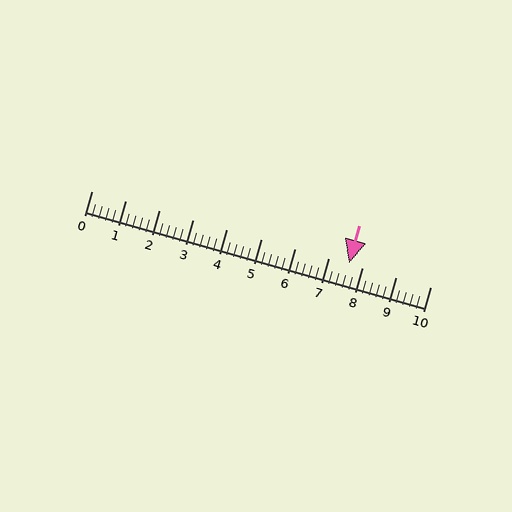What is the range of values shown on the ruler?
The ruler shows values from 0 to 10.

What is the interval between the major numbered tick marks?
The major tick marks are spaced 1 units apart.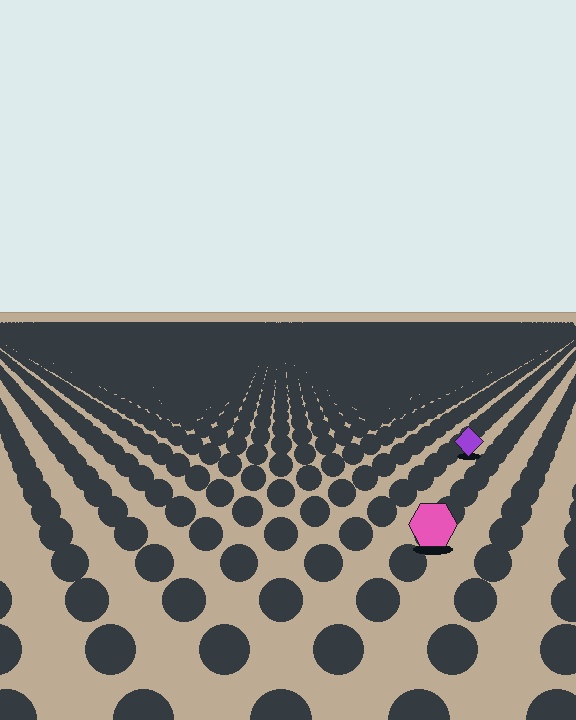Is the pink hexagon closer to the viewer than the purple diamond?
Yes. The pink hexagon is closer — you can tell from the texture gradient: the ground texture is coarser near it.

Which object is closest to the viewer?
The pink hexagon is closest. The texture marks near it are larger and more spread out.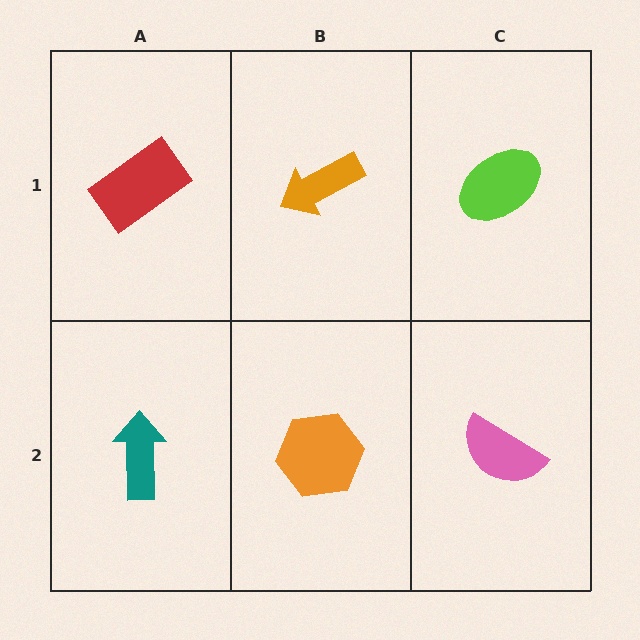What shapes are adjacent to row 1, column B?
An orange hexagon (row 2, column B), a red rectangle (row 1, column A), a lime ellipse (row 1, column C).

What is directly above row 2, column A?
A red rectangle.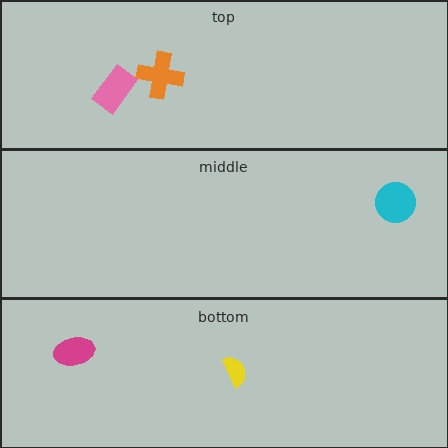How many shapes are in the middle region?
1.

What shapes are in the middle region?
The cyan circle.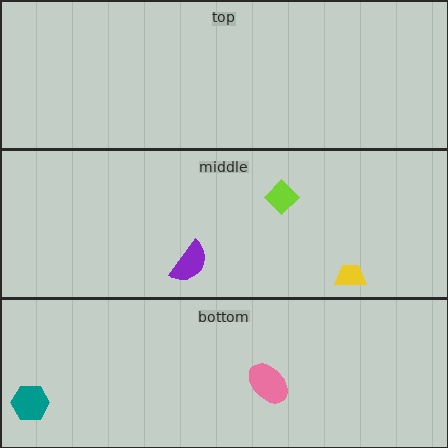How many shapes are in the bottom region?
2.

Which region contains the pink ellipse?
The bottom region.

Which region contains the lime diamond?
The middle region.